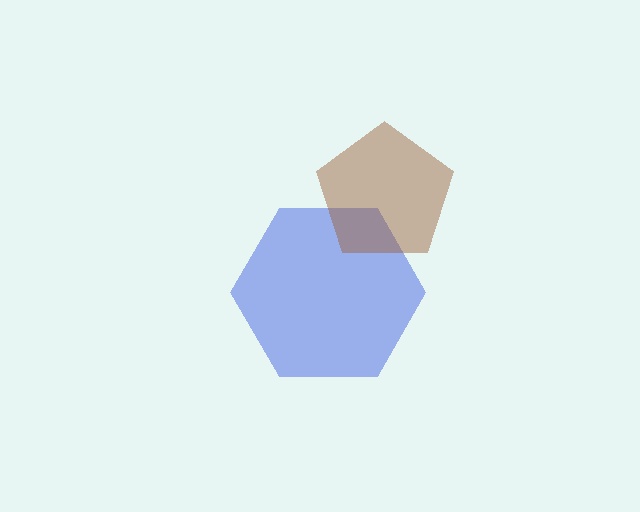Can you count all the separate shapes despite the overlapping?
Yes, there are 2 separate shapes.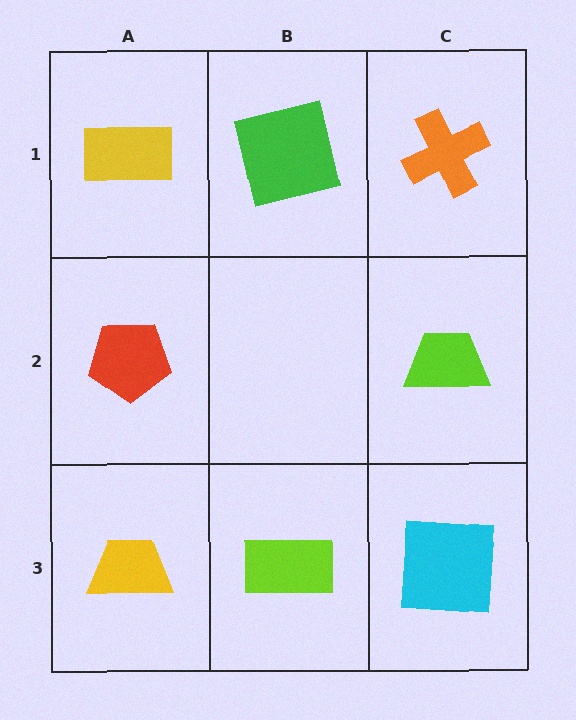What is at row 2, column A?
A red pentagon.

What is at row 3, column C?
A cyan square.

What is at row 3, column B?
A lime rectangle.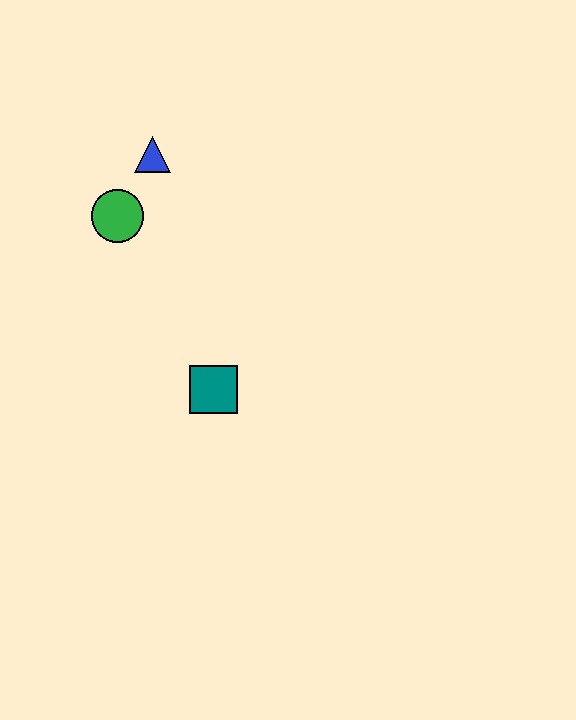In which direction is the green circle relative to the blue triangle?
The green circle is below the blue triangle.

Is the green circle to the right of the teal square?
No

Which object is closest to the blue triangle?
The green circle is closest to the blue triangle.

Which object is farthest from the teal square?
The blue triangle is farthest from the teal square.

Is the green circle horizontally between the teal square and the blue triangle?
No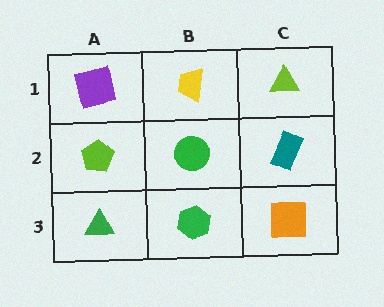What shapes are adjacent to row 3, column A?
A lime pentagon (row 2, column A), a green hexagon (row 3, column B).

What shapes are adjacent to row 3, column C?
A teal rectangle (row 2, column C), a green hexagon (row 3, column B).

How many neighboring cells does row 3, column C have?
2.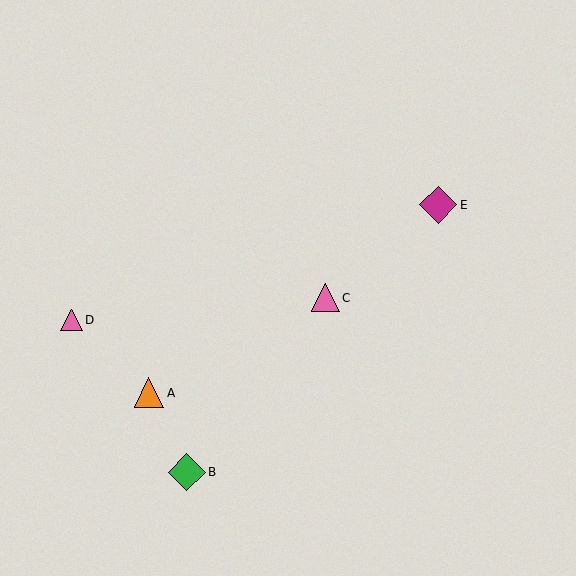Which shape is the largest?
The green diamond (labeled B) is the largest.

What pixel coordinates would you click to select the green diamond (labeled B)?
Click at (187, 472) to select the green diamond B.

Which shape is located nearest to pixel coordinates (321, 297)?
The pink triangle (labeled C) at (325, 298) is nearest to that location.